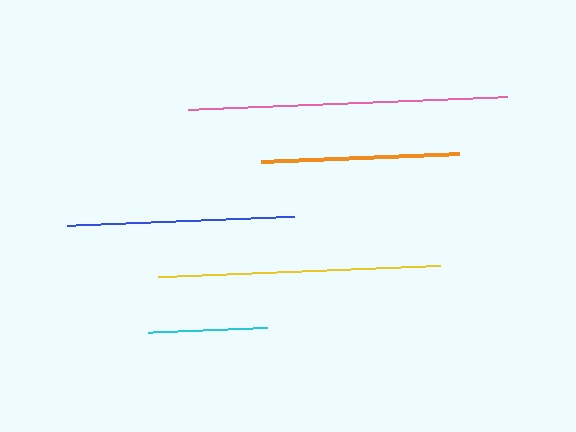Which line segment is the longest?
The pink line is the longest at approximately 320 pixels.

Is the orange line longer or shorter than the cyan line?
The orange line is longer than the cyan line.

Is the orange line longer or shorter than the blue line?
The blue line is longer than the orange line.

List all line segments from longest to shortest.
From longest to shortest: pink, yellow, blue, orange, cyan.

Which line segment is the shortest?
The cyan line is the shortest at approximately 120 pixels.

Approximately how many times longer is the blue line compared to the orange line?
The blue line is approximately 1.1 times the length of the orange line.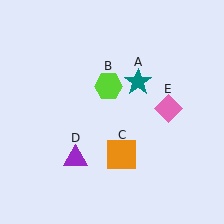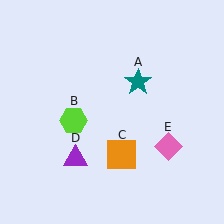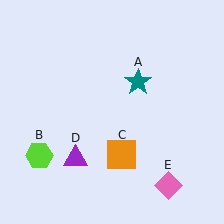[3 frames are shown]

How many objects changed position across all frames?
2 objects changed position: lime hexagon (object B), pink diamond (object E).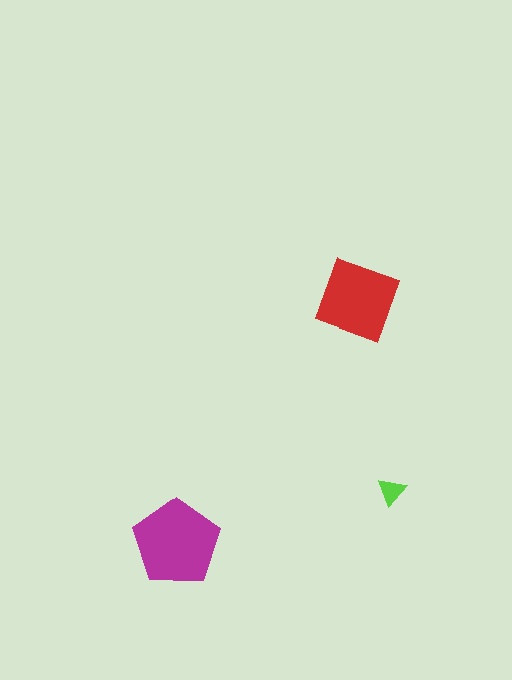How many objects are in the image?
There are 3 objects in the image.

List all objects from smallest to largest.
The lime triangle, the red square, the magenta pentagon.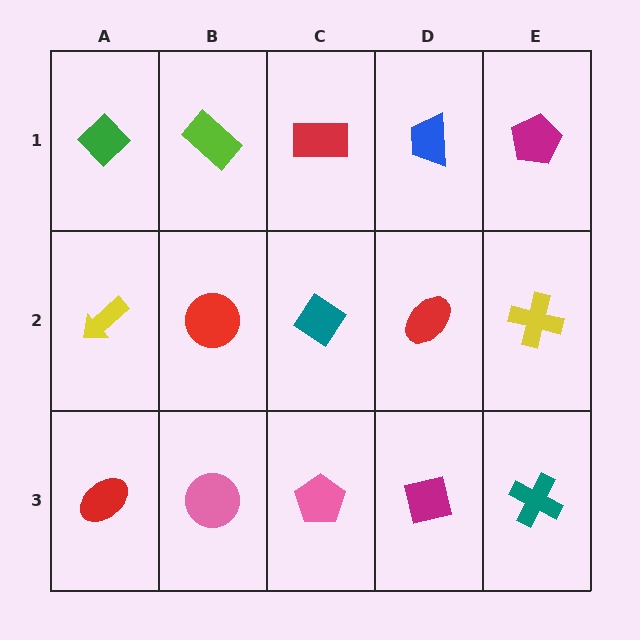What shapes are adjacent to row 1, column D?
A red ellipse (row 2, column D), a red rectangle (row 1, column C), a magenta pentagon (row 1, column E).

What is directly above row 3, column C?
A teal diamond.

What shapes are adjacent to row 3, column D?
A red ellipse (row 2, column D), a pink pentagon (row 3, column C), a teal cross (row 3, column E).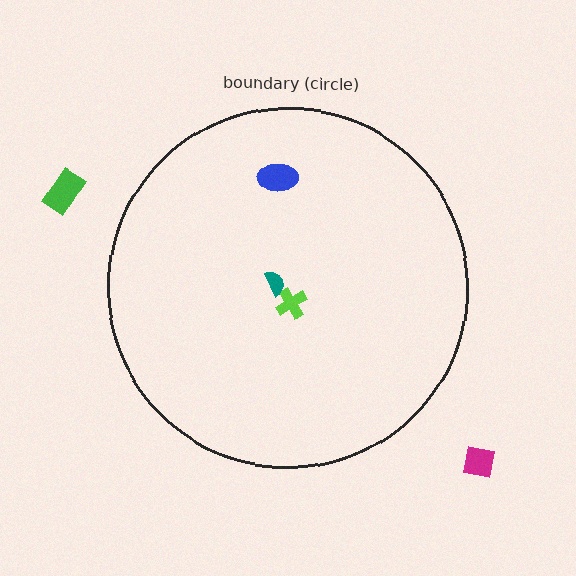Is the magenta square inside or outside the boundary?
Outside.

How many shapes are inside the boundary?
3 inside, 2 outside.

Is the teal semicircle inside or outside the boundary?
Inside.